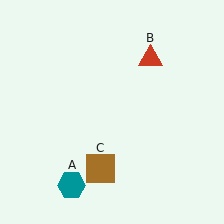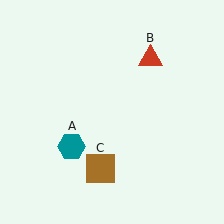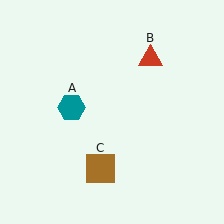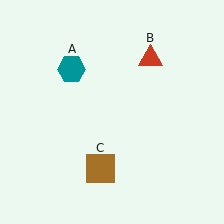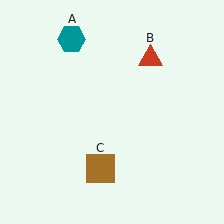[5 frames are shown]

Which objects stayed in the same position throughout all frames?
Red triangle (object B) and brown square (object C) remained stationary.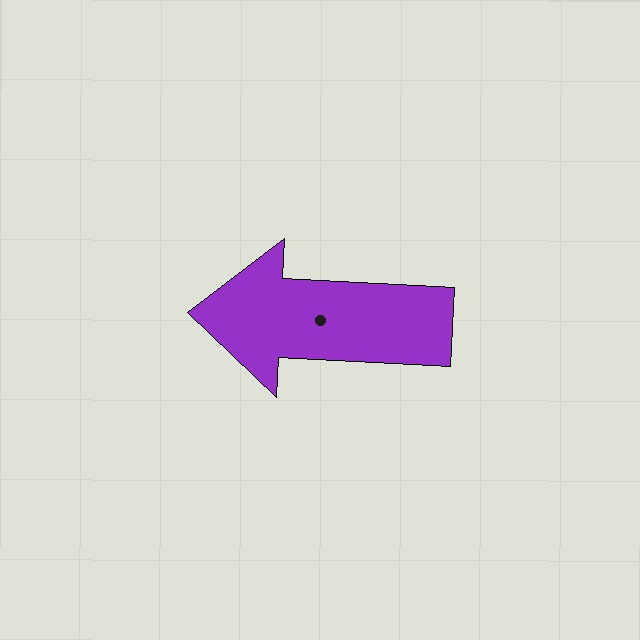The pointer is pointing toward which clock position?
Roughly 9 o'clock.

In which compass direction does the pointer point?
West.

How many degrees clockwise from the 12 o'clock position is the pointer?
Approximately 273 degrees.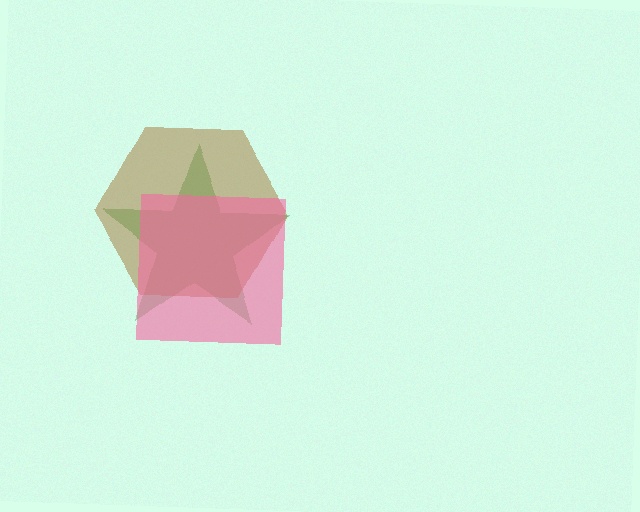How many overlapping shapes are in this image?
There are 3 overlapping shapes in the image.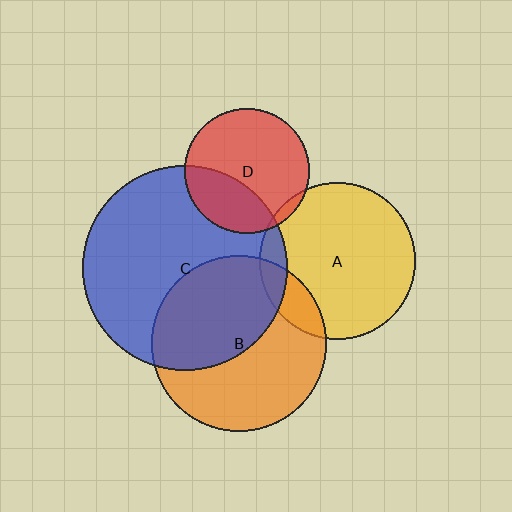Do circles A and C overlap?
Yes.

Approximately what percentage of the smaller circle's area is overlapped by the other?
Approximately 10%.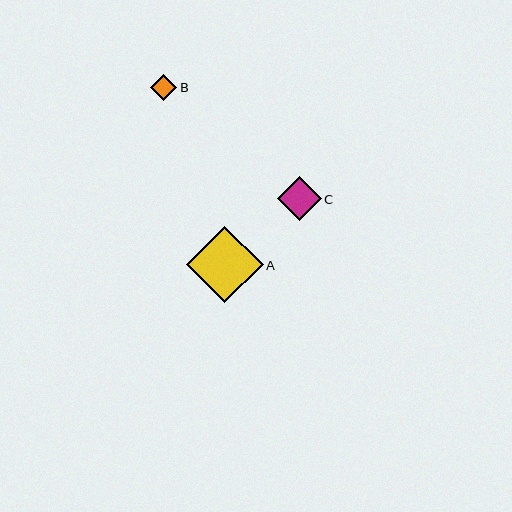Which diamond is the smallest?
Diamond B is the smallest with a size of approximately 27 pixels.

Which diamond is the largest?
Diamond A is the largest with a size of approximately 76 pixels.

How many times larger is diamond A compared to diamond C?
Diamond A is approximately 1.7 times the size of diamond C.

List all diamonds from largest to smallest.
From largest to smallest: A, C, B.